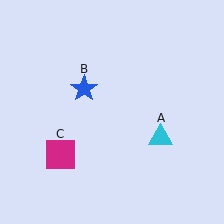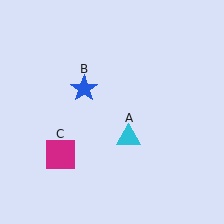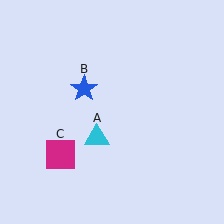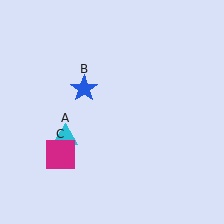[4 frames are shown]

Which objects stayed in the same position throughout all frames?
Blue star (object B) and magenta square (object C) remained stationary.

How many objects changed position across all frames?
1 object changed position: cyan triangle (object A).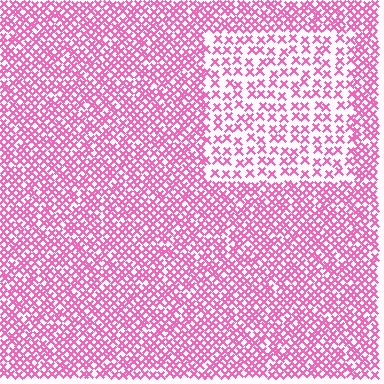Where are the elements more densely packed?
The elements are more densely packed outside the rectangle boundary.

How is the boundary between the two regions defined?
The boundary is defined by a change in element density (approximately 2.0x ratio). All elements are the same color, size, and shape.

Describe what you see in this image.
The image contains small pink elements arranged at two different densities. A rectangle-shaped region is visible where the elements are less densely packed than the surrounding area.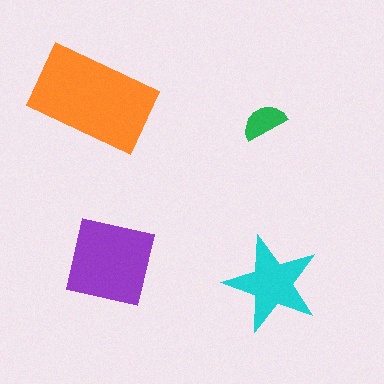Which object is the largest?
The orange rectangle.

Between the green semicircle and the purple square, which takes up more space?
The purple square.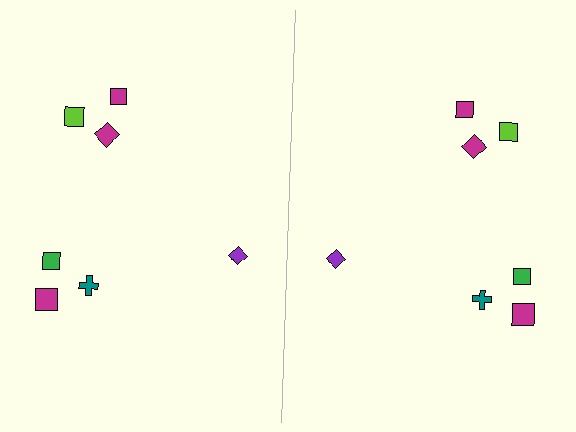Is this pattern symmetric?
Yes, this pattern has bilateral (reflection) symmetry.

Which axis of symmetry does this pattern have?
The pattern has a vertical axis of symmetry running through the center of the image.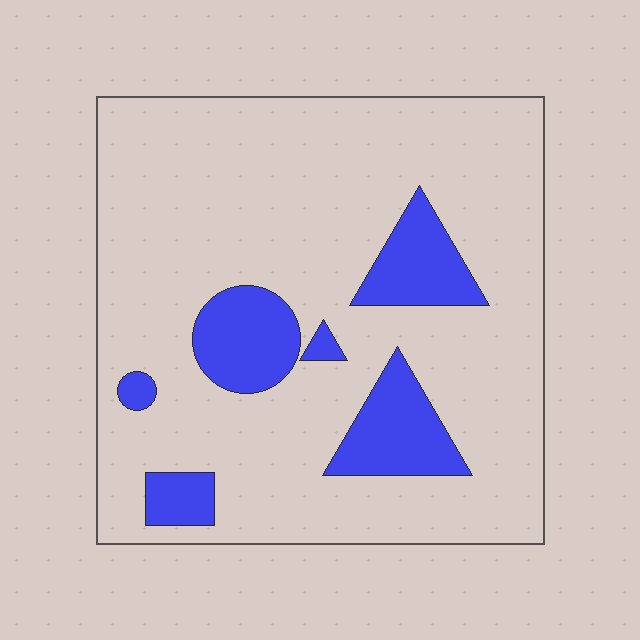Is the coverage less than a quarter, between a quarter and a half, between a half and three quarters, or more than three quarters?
Less than a quarter.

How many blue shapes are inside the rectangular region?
6.